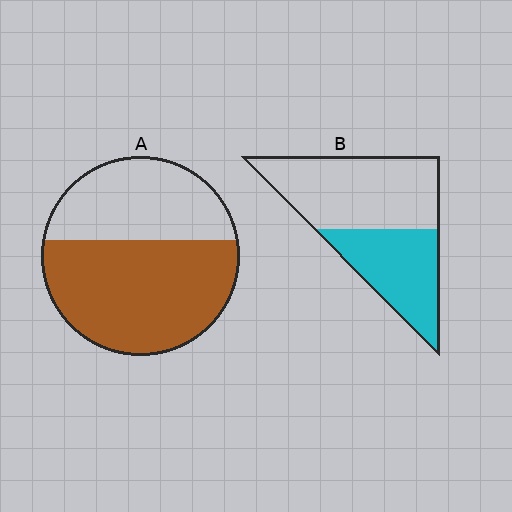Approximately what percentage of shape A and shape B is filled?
A is approximately 60% and B is approximately 40%.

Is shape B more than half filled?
No.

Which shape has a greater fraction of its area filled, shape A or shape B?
Shape A.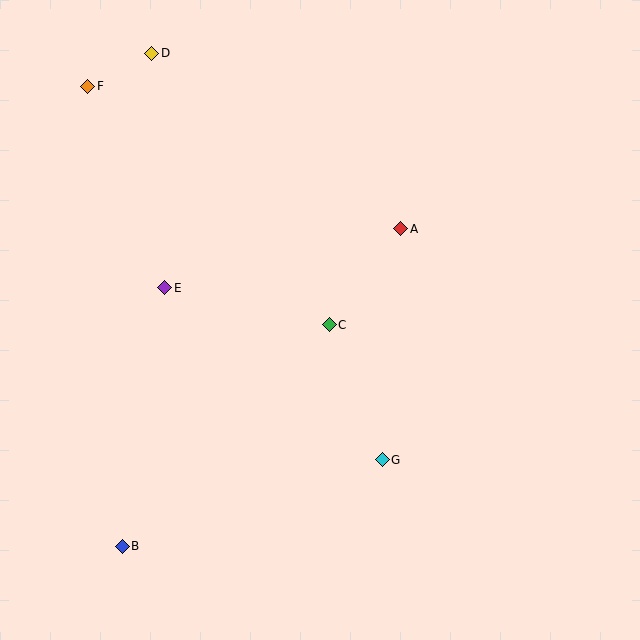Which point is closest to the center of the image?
Point C at (329, 325) is closest to the center.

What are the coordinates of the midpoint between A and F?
The midpoint between A and F is at (244, 157).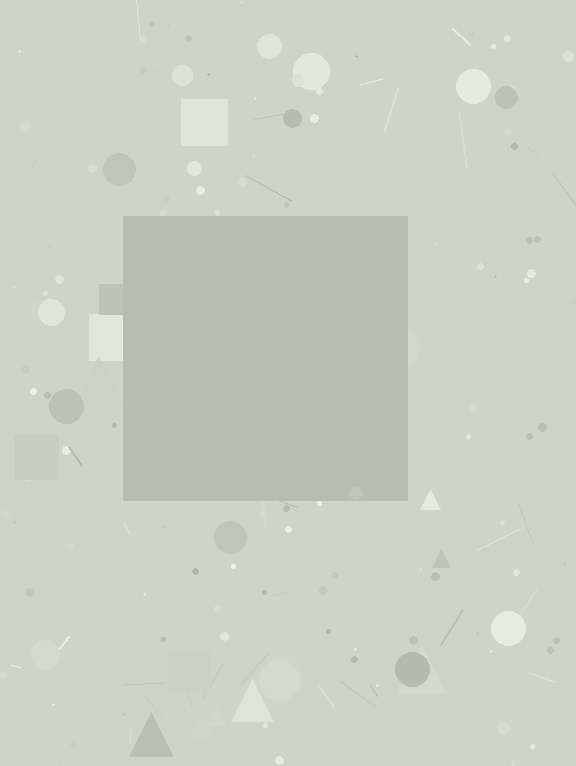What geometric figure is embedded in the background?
A square is embedded in the background.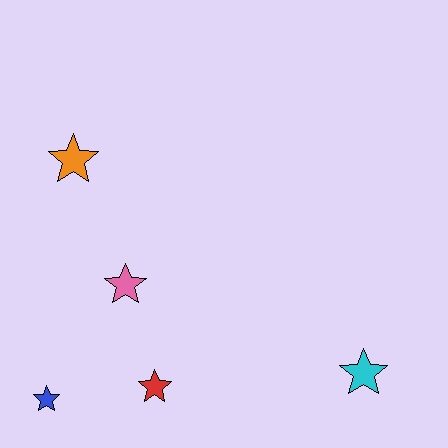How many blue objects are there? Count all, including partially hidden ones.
There is 1 blue object.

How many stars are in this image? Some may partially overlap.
There are 5 stars.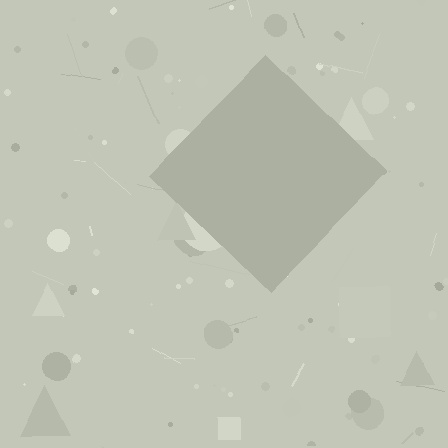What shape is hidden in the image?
A diamond is hidden in the image.